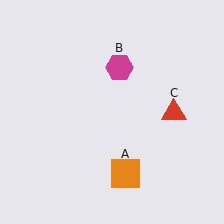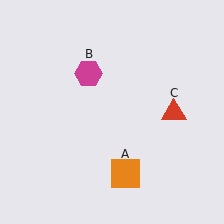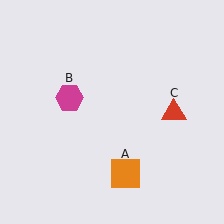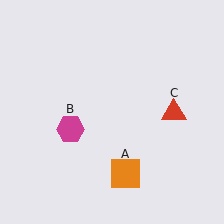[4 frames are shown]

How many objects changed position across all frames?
1 object changed position: magenta hexagon (object B).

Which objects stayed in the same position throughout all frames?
Orange square (object A) and red triangle (object C) remained stationary.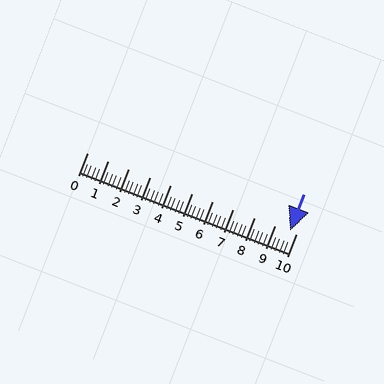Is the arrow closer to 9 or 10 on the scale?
The arrow is closer to 10.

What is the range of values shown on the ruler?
The ruler shows values from 0 to 10.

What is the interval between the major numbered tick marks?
The major tick marks are spaced 1 units apart.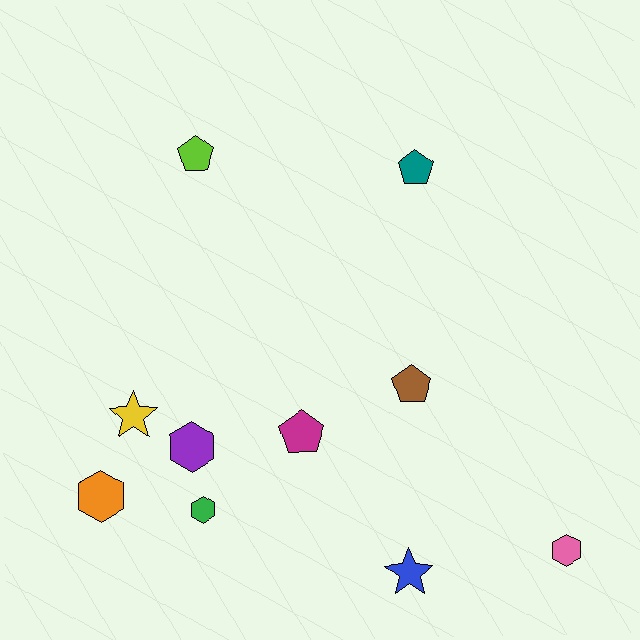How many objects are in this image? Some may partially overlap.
There are 10 objects.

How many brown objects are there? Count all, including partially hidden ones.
There is 1 brown object.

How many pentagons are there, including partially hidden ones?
There are 4 pentagons.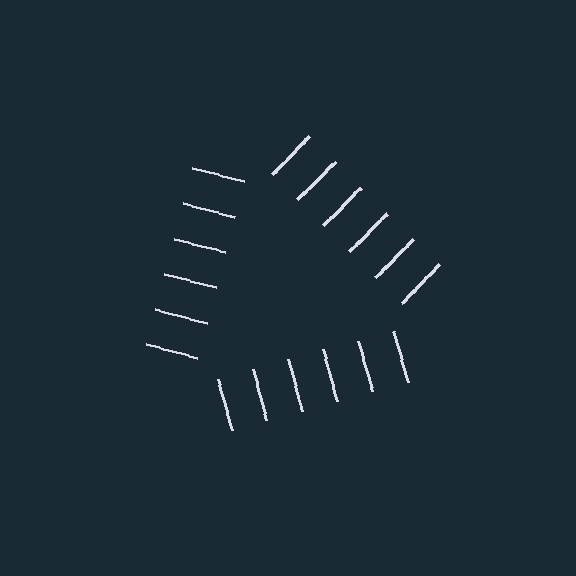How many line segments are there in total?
18 — 6 along each of the 3 edges.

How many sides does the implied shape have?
3 sides — the line-ends trace a triangle.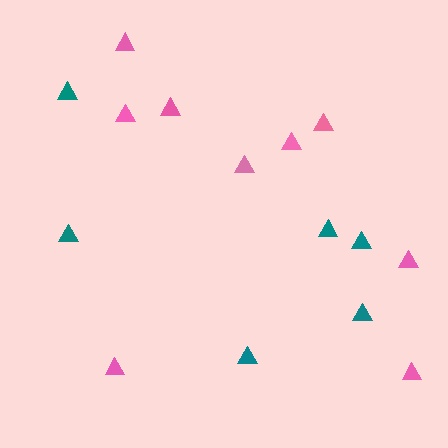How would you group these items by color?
There are 2 groups: one group of pink triangles (9) and one group of teal triangles (6).